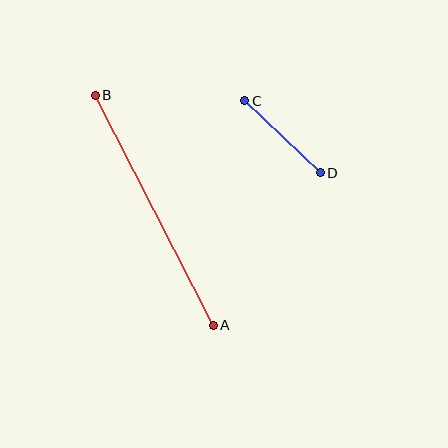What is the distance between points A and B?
The distance is approximately 259 pixels.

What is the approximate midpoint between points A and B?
The midpoint is at approximately (154, 210) pixels.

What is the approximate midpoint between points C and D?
The midpoint is at approximately (282, 137) pixels.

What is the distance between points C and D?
The distance is approximately 105 pixels.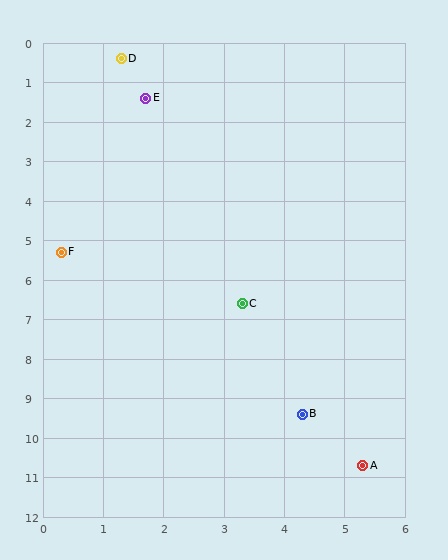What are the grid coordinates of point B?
Point B is at approximately (4.3, 9.4).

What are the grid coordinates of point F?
Point F is at approximately (0.3, 5.3).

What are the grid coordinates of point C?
Point C is at approximately (3.3, 6.6).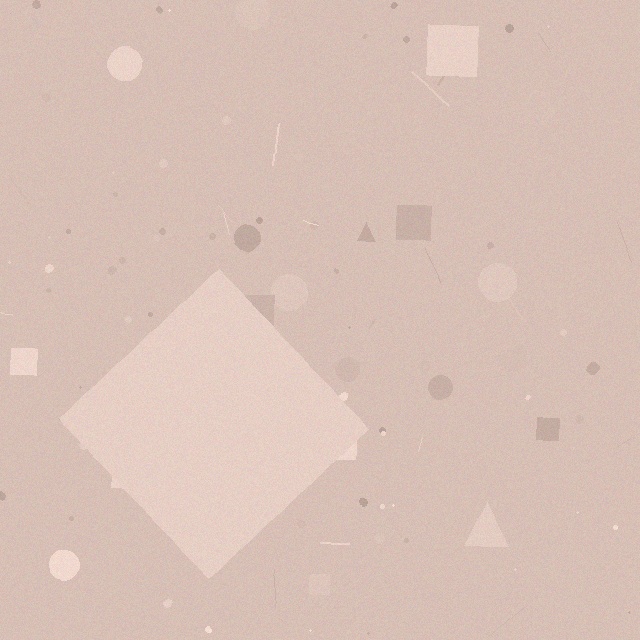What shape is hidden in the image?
A diamond is hidden in the image.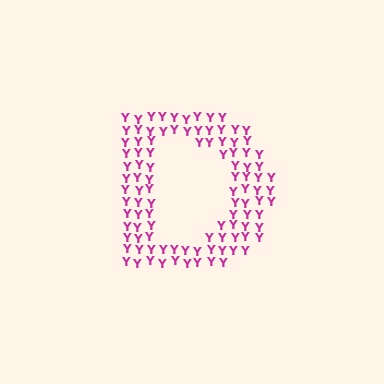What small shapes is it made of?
It is made of small letter Y's.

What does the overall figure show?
The overall figure shows the letter D.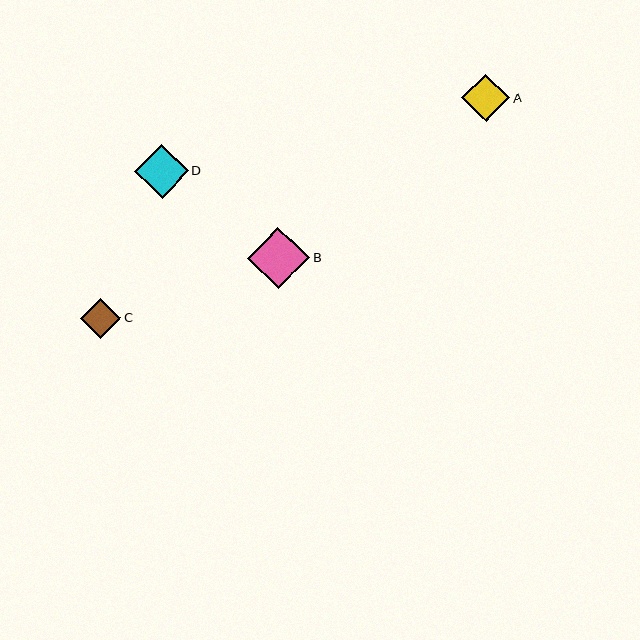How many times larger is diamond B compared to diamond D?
Diamond B is approximately 1.2 times the size of diamond D.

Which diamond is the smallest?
Diamond C is the smallest with a size of approximately 40 pixels.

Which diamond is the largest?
Diamond B is the largest with a size of approximately 62 pixels.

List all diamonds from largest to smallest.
From largest to smallest: B, D, A, C.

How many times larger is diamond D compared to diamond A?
Diamond D is approximately 1.1 times the size of diamond A.